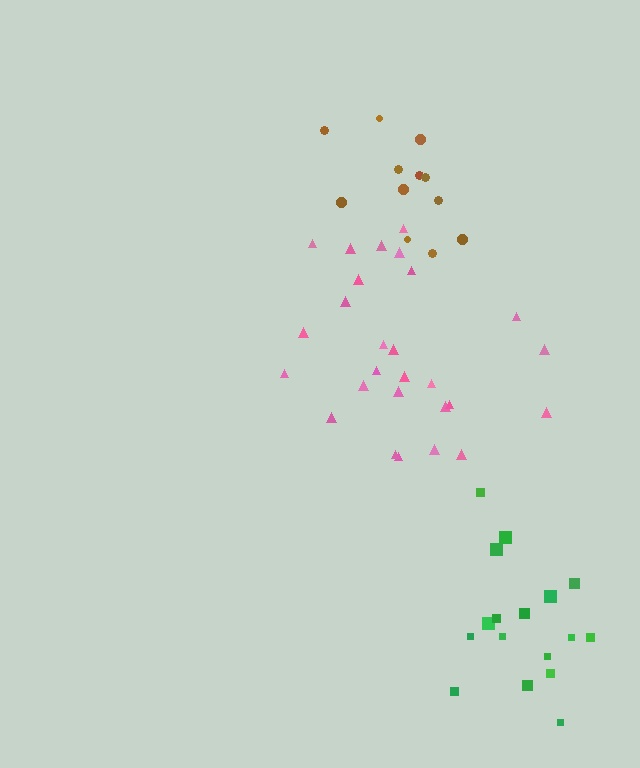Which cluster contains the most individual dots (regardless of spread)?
Pink (27).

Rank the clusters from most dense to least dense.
brown, green, pink.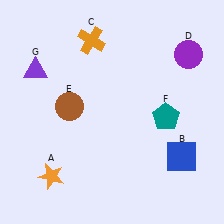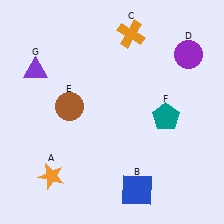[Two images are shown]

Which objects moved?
The objects that moved are: the blue square (B), the orange cross (C).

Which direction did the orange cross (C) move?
The orange cross (C) moved right.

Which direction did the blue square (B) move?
The blue square (B) moved left.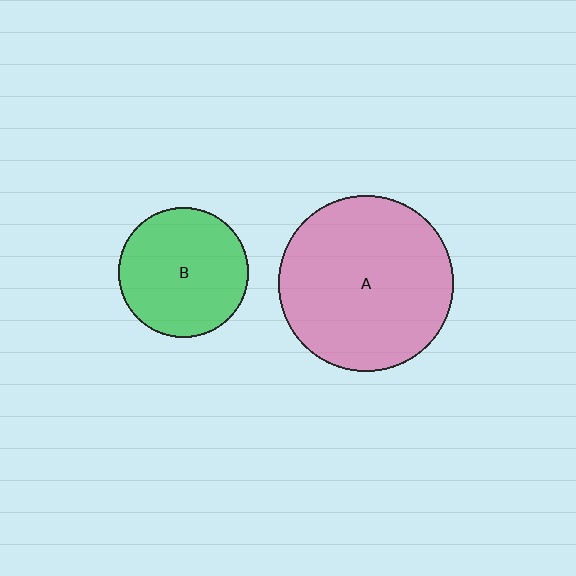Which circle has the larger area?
Circle A (pink).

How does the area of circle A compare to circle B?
Approximately 1.8 times.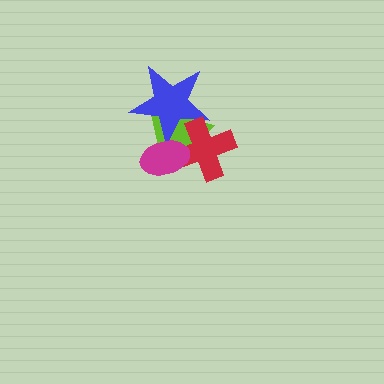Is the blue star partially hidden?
Yes, it is partially covered by another shape.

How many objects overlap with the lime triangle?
3 objects overlap with the lime triangle.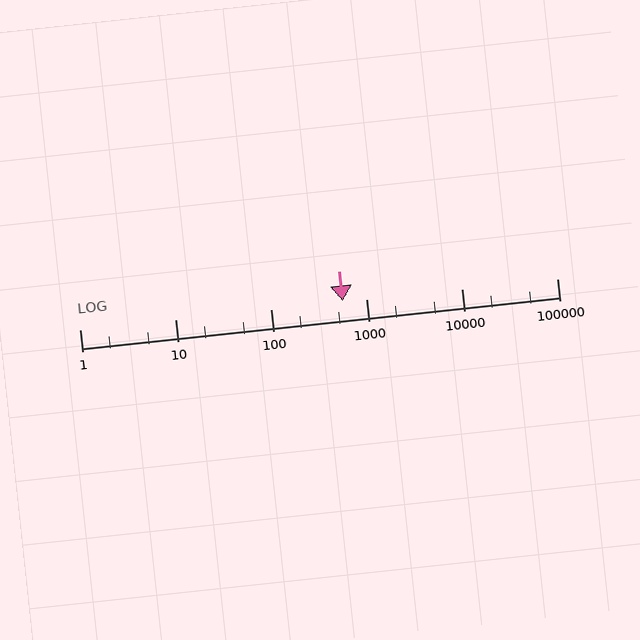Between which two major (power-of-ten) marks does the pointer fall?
The pointer is between 100 and 1000.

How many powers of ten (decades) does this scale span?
The scale spans 5 decades, from 1 to 100000.